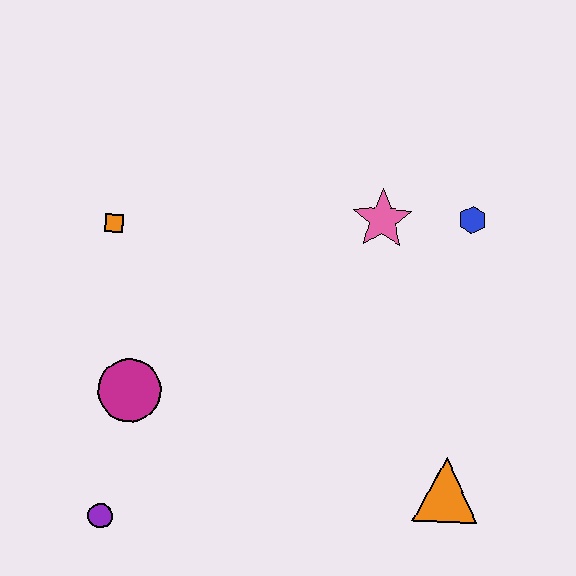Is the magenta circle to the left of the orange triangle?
Yes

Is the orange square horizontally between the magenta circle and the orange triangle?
No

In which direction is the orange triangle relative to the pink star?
The orange triangle is below the pink star.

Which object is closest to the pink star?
The blue hexagon is closest to the pink star.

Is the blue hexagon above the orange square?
Yes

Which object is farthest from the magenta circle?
The blue hexagon is farthest from the magenta circle.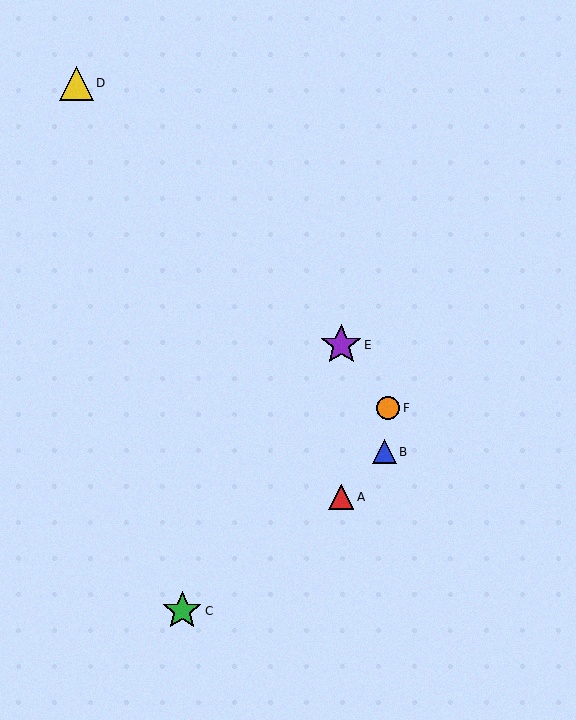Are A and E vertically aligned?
Yes, both are at x≈341.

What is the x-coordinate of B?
Object B is at x≈384.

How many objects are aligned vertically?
2 objects (A, E) are aligned vertically.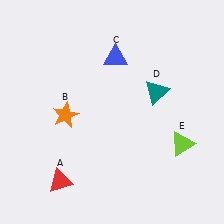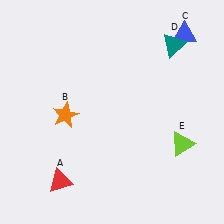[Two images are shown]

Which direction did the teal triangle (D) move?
The teal triangle (D) moved up.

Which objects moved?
The objects that moved are: the blue triangle (C), the teal triangle (D).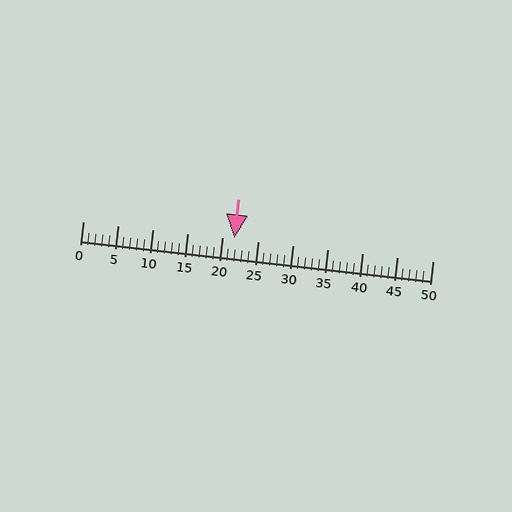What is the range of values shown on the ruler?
The ruler shows values from 0 to 50.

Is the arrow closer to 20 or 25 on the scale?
The arrow is closer to 20.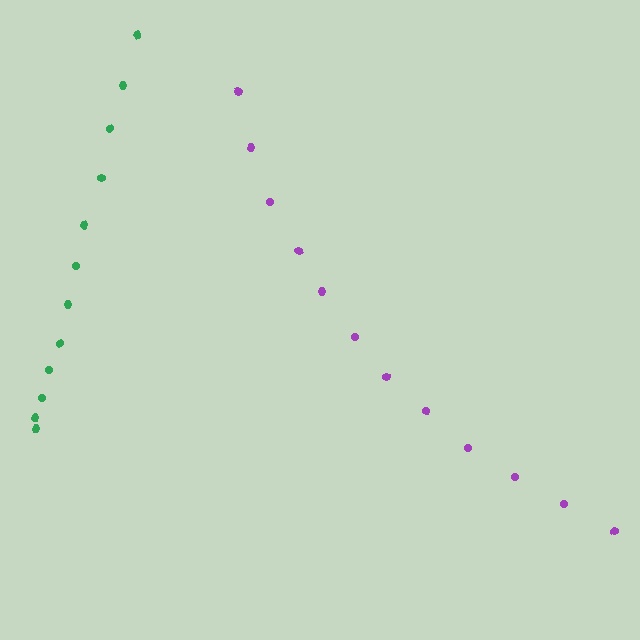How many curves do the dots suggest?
There are 2 distinct paths.